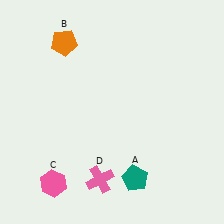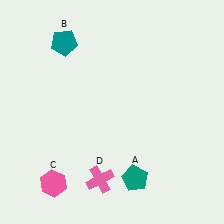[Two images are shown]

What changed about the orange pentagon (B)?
In Image 1, B is orange. In Image 2, it changed to teal.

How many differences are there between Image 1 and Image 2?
There is 1 difference between the two images.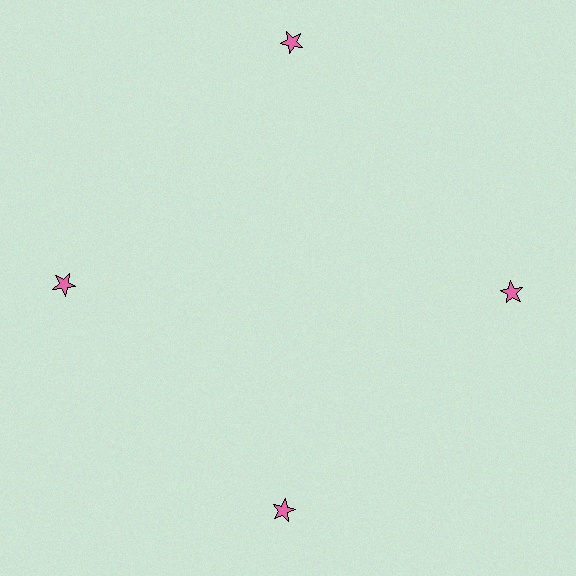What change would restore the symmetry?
The symmetry would be restored by moving it inward, back onto the ring so that all 4 stars sit at equal angles and equal distance from the center.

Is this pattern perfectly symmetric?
No. The 4 pink stars are arranged in a ring, but one element near the 12 o'clock position is pushed outward from the center, breaking the 4-fold rotational symmetry.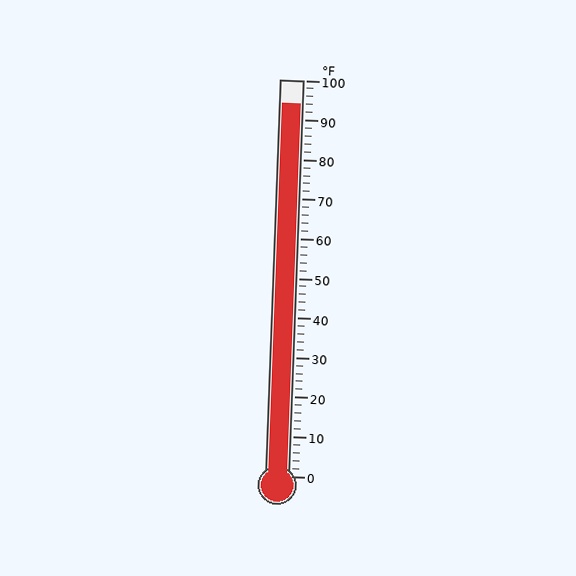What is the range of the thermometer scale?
The thermometer scale ranges from 0°F to 100°F.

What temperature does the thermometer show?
The thermometer shows approximately 94°F.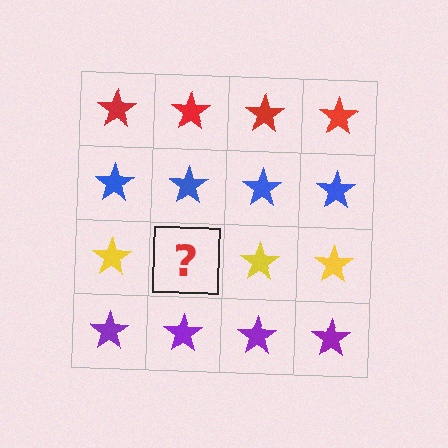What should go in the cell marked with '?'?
The missing cell should contain a yellow star.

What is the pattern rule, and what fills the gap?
The rule is that each row has a consistent color. The gap should be filled with a yellow star.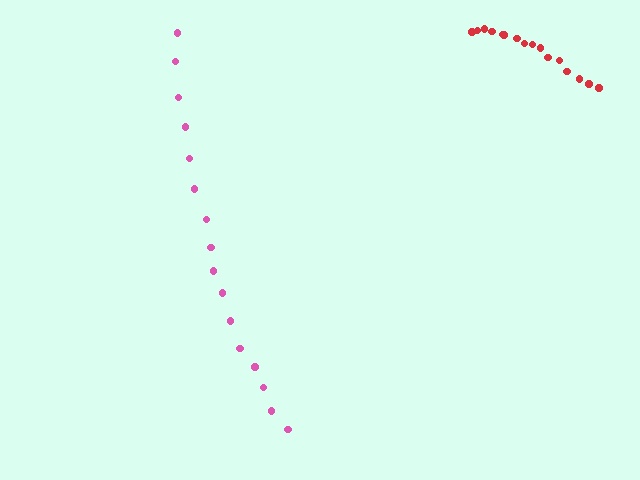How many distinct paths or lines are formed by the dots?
There are 2 distinct paths.